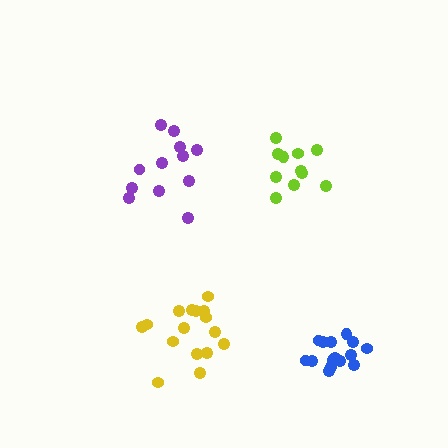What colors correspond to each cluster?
The clusters are colored: lime, yellow, blue, purple.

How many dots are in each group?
Group 1: 11 dots, Group 2: 16 dots, Group 3: 15 dots, Group 4: 12 dots (54 total).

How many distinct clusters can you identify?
There are 4 distinct clusters.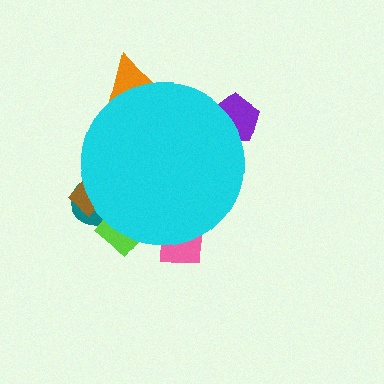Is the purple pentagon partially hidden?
Yes, the purple pentagon is partially hidden behind the cyan circle.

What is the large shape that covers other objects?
A cyan circle.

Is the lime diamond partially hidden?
Yes, the lime diamond is partially hidden behind the cyan circle.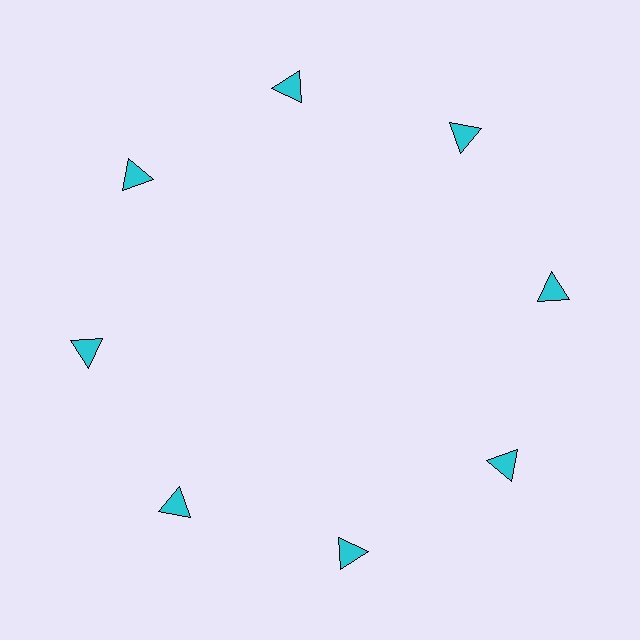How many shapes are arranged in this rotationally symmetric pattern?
There are 8 shapes, arranged in 8 groups of 1.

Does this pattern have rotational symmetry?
Yes, this pattern has 8-fold rotational symmetry. It looks the same after rotating 45 degrees around the center.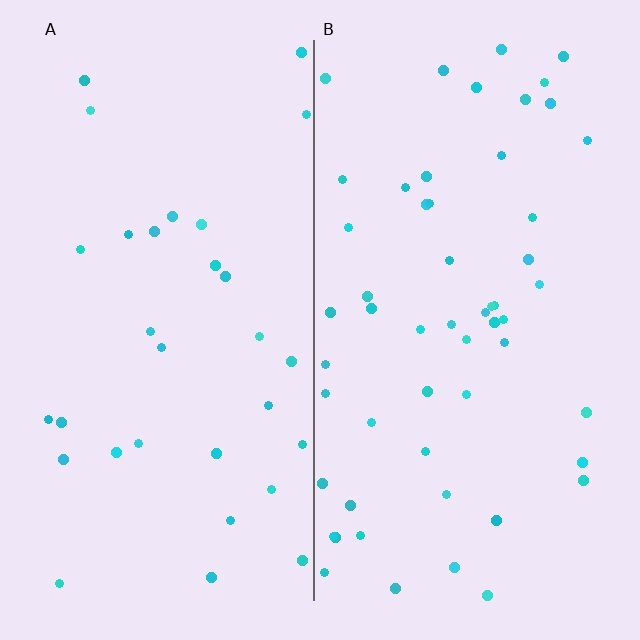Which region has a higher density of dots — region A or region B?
B (the right).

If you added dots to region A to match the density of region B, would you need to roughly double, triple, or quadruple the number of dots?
Approximately double.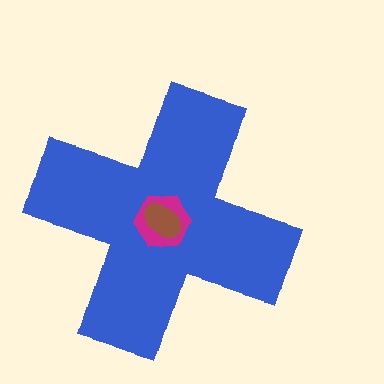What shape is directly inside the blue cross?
The magenta hexagon.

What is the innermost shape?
The brown ellipse.